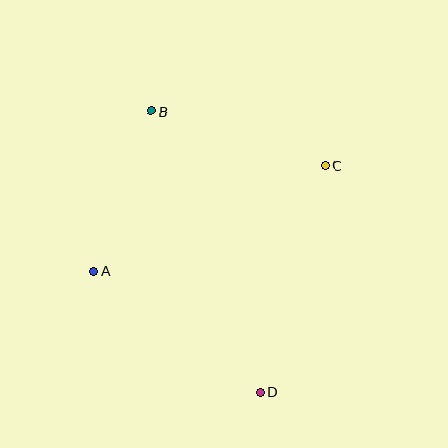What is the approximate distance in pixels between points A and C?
The distance between A and C is approximately 255 pixels.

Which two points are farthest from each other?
Points B and D are farthest from each other.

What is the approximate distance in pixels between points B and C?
The distance between B and C is approximately 183 pixels.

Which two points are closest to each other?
Points A and B are closest to each other.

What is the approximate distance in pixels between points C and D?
The distance between C and D is approximately 236 pixels.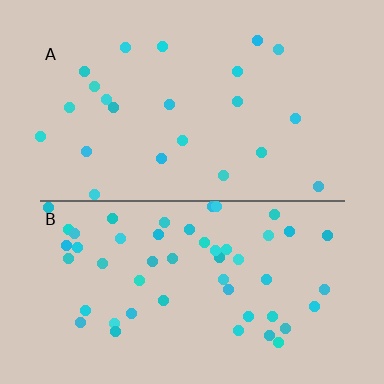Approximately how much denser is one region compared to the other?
Approximately 2.3× — region B over region A.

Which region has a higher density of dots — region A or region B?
B (the bottom).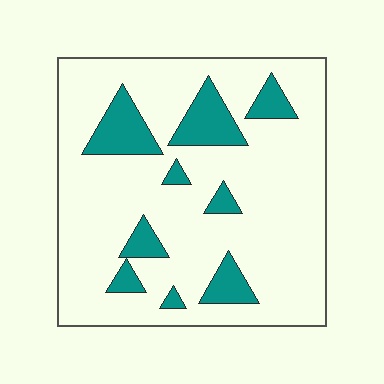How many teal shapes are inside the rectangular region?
9.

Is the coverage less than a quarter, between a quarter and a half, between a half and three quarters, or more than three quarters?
Less than a quarter.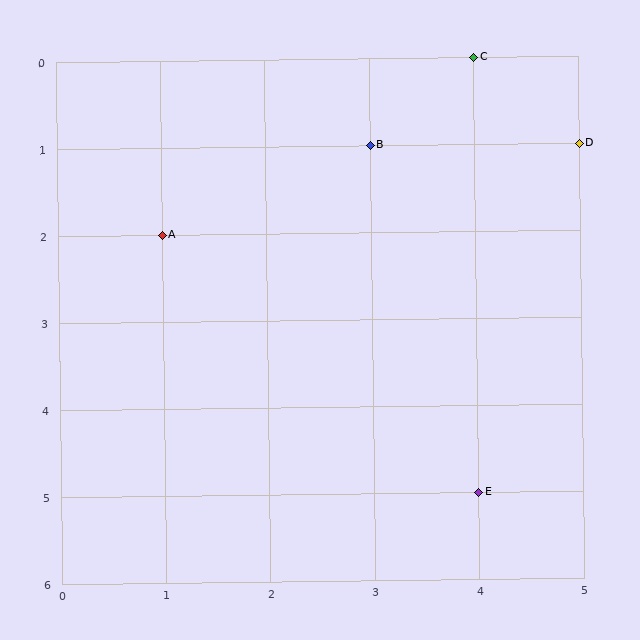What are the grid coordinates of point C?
Point C is at grid coordinates (4, 0).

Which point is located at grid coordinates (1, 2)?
Point A is at (1, 2).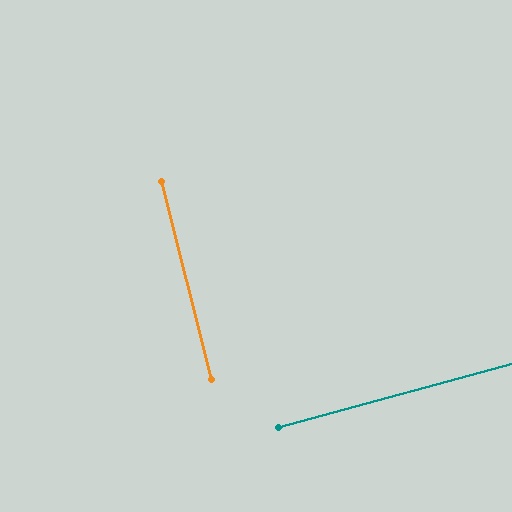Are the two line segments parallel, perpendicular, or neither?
Perpendicular — they meet at approximately 89°.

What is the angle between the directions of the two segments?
Approximately 89 degrees.